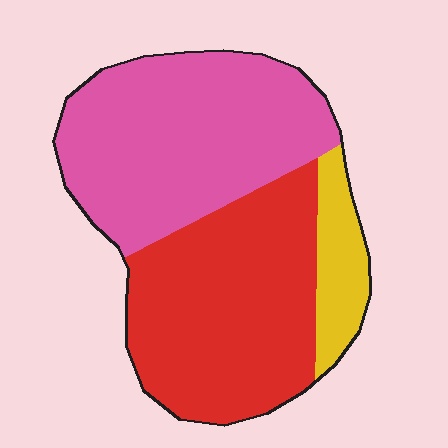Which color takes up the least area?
Yellow, at roughly 10%.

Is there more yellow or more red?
Red.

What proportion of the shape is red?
Red covers 44% of the shape.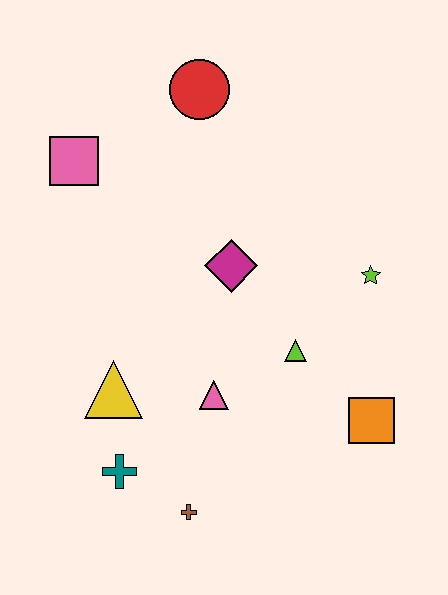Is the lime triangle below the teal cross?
No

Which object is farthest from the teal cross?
The red circle is farthest from the teal cross.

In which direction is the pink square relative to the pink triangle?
The pink square is above the pink triangle.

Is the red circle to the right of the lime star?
No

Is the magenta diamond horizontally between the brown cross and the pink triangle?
No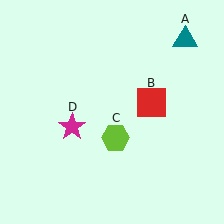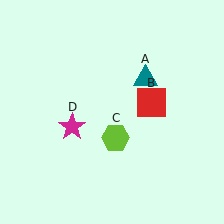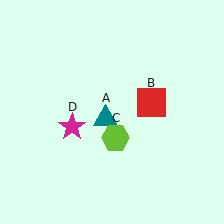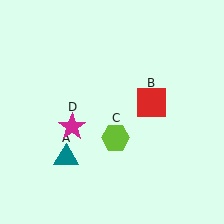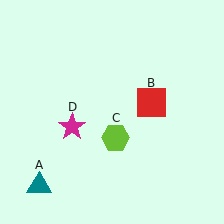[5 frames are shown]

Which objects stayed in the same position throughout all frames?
Red square (object B) and lime hexagon (object C) and magenta star (object D) remained stationary.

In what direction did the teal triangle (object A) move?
The teal triangle (object A) moved down and to the left.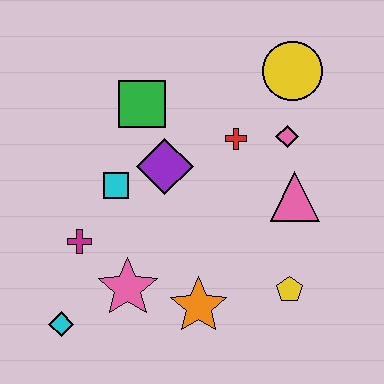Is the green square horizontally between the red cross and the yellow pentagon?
No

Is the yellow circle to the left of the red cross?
No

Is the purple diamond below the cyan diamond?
No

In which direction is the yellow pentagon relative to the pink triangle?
The yellow pentagon is below the pink triangle.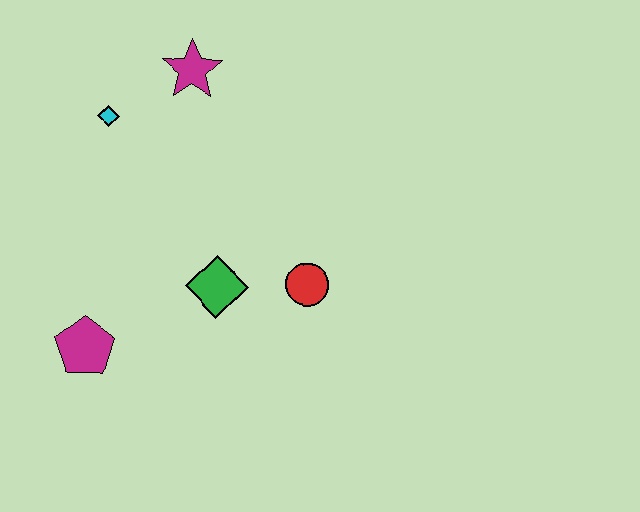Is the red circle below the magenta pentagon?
No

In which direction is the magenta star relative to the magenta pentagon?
The magenta star is above the magenta pentagon.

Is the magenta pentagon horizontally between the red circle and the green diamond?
No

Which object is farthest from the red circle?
The cyan diamond is farthest from the red circle.